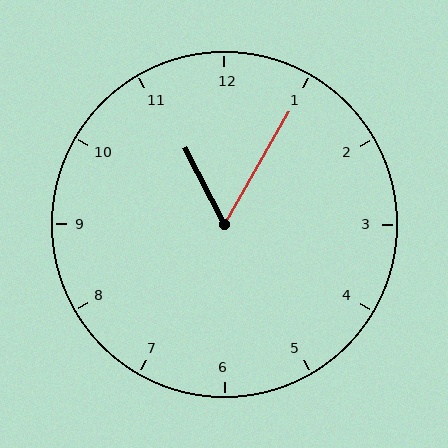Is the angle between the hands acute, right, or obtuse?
It is acute.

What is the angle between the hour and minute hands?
Approximately 58 degrees.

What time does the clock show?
11:05.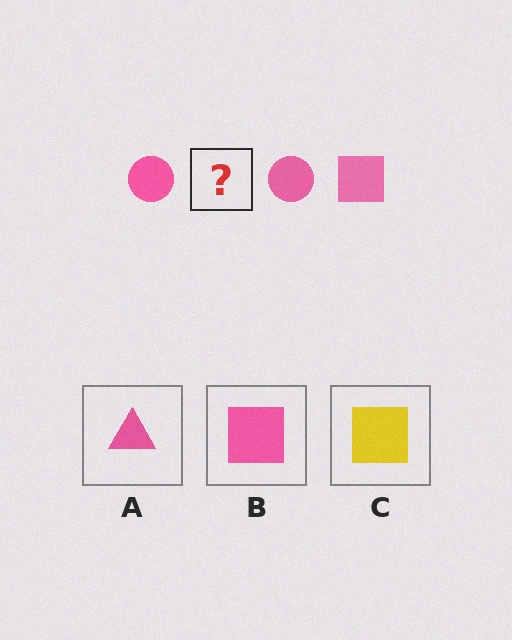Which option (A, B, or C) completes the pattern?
B.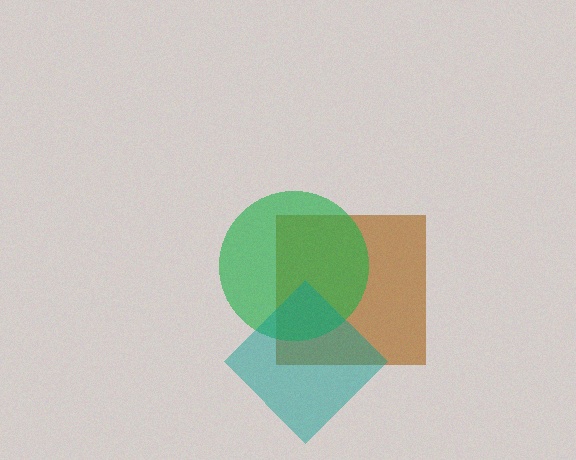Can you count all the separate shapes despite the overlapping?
Yes, there are 3 separate shapes.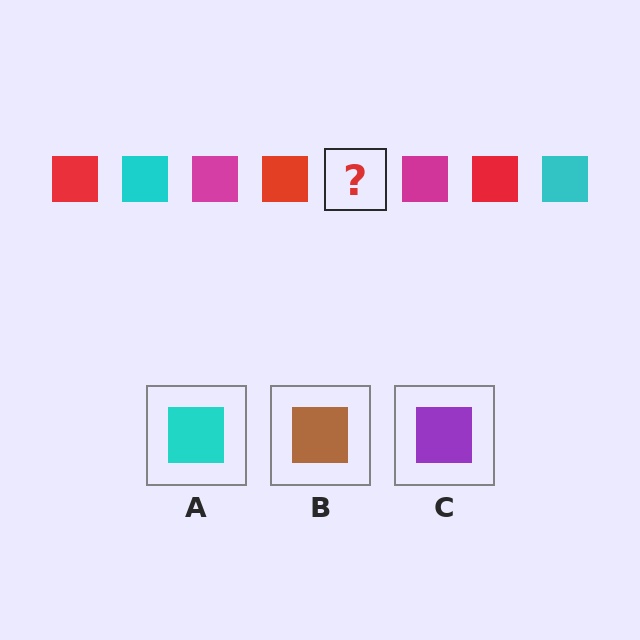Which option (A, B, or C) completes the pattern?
A.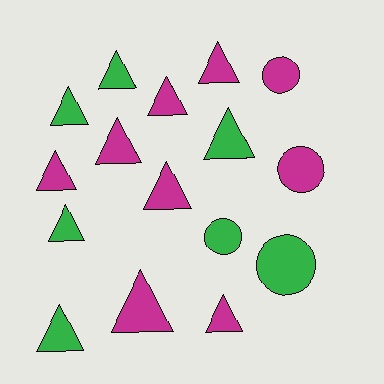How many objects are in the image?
There are 16 objects.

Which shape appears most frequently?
Triangle, with 12 objects.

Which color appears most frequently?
Magenta, with 9 objects.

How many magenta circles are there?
There are 2 magenta circles.